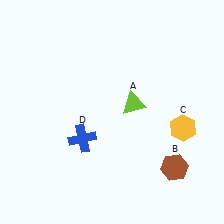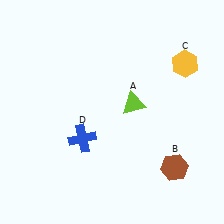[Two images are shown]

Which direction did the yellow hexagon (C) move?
The yellow hexagon (C) moved up.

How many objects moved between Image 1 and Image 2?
1 object moved between the two images.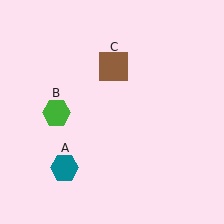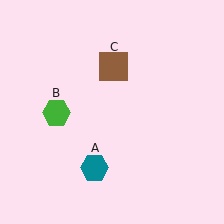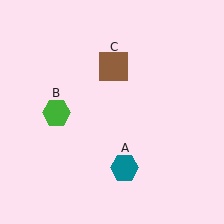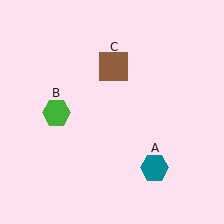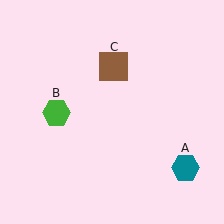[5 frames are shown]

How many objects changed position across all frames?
1 object changed position: teal hexagon (object A).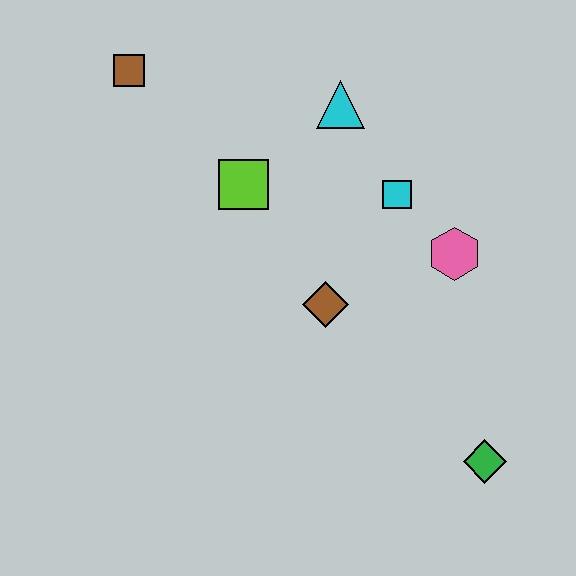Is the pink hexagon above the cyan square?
No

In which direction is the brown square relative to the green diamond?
The brown square is above the green diamond.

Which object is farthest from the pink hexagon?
The brown square is farthest from the pink hexagon.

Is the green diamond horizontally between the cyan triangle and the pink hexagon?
No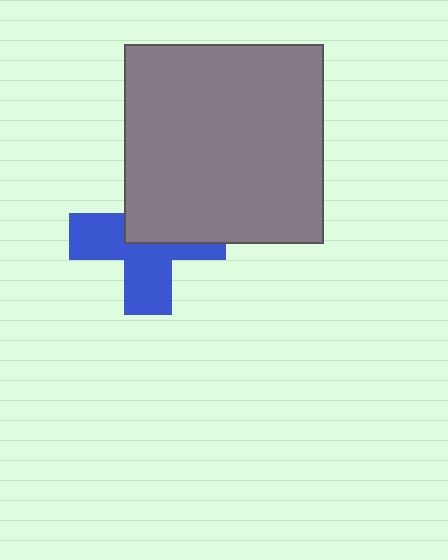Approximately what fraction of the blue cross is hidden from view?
Roughly 46% of the blue cross is hidden behind the gray square.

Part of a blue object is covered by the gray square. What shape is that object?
It is a cross.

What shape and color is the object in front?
The object in front is a gray square.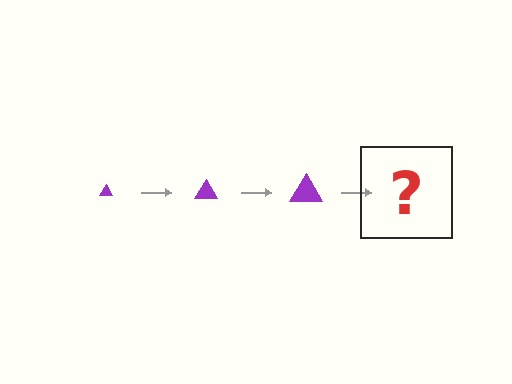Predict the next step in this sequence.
The next step is a purple triangle, larger than the previous one.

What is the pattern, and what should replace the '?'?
The pattern is that the triangle gets progressively larger each step. The '?' should be a purple triangle, larger than the previous one.